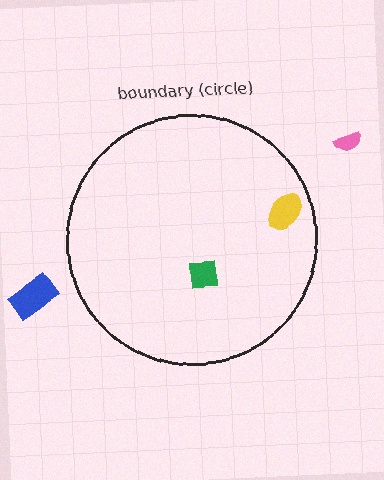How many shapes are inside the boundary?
2 inside, 2 outside.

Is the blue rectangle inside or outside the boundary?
Outside.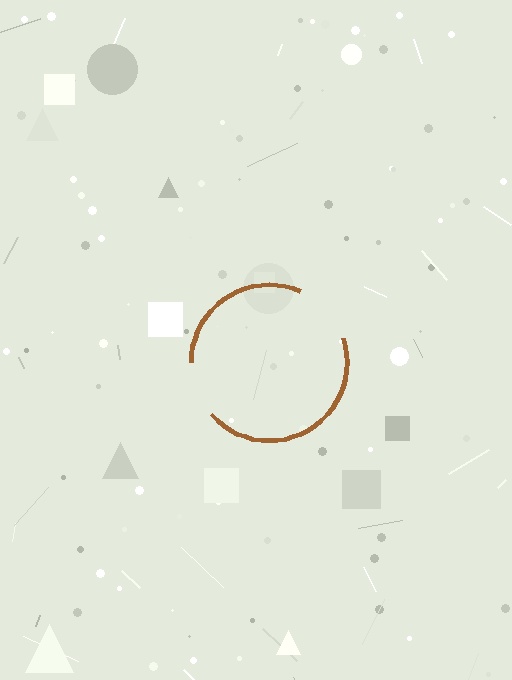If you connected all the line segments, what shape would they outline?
They would outline a circle.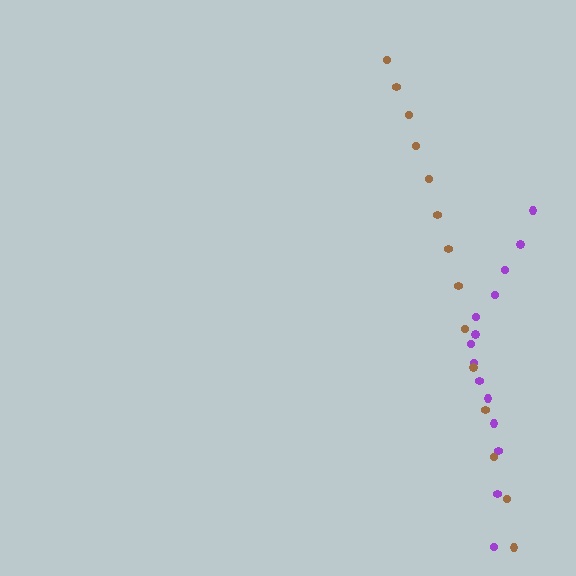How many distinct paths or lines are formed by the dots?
There are 2 distinct paths.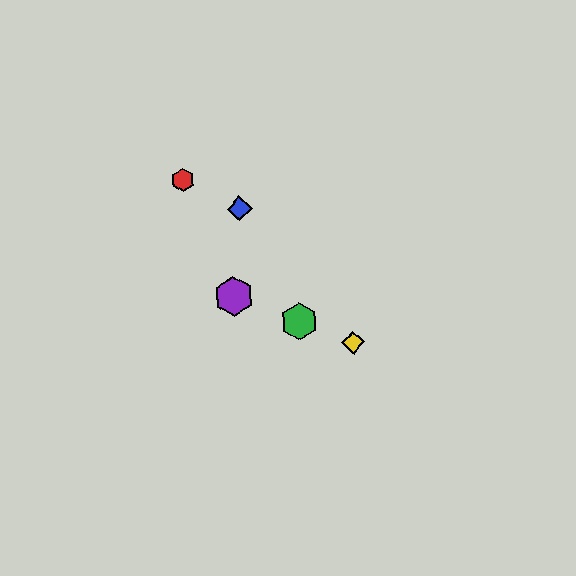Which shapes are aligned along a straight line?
The green hexagon, the yellow diamond, the purple hexagon are aligned along a straight line.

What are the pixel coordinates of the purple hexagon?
The purple hexagon is at (234, 297).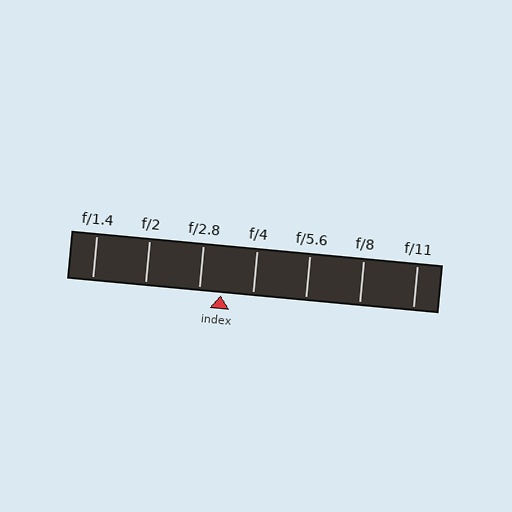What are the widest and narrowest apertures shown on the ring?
The widest aperture shown is f/1.4 and the narrowest is f/11.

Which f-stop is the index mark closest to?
The index mark is closest to f/2.8.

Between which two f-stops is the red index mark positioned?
The index mark is between f/2.8 and f/4.